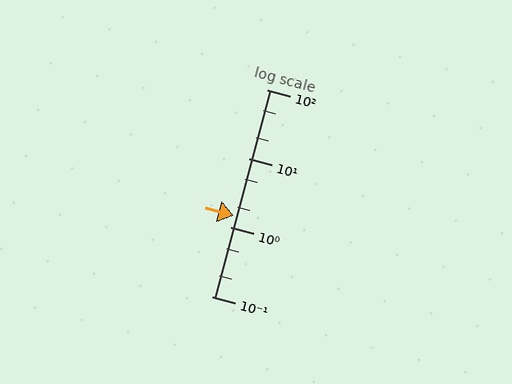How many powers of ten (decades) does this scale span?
The scale spans 3 decades, from 0.1 to 100.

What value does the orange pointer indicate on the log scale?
The pointer indicates approximately 1.5.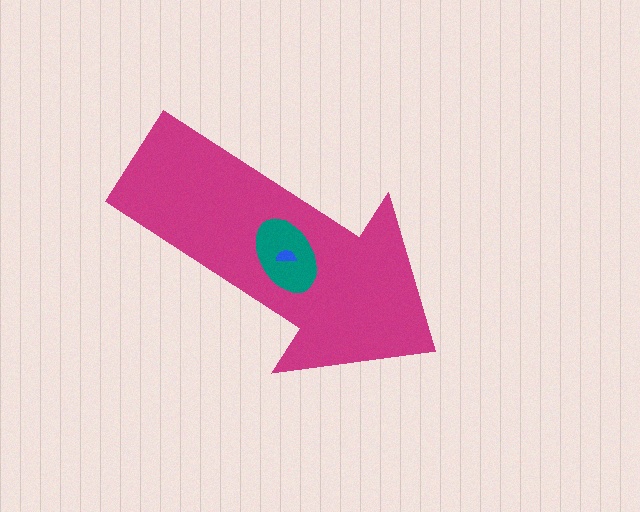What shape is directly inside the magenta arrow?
The teal ellipse.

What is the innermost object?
The blue semicircle.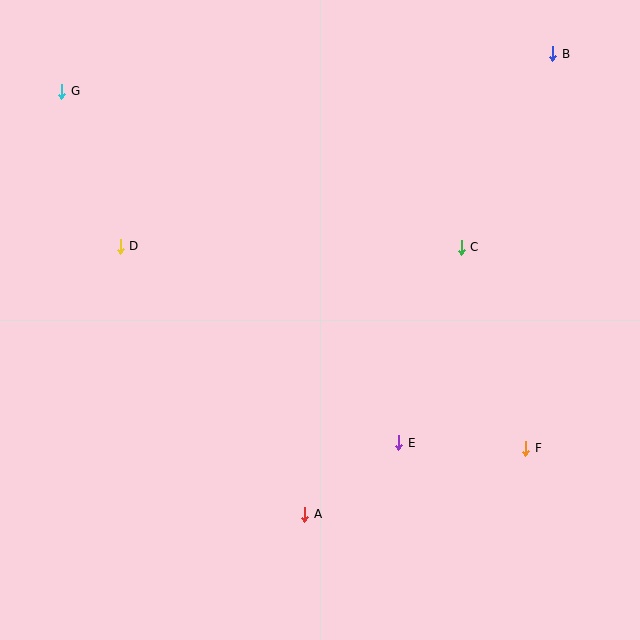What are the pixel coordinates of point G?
Point G is at (62, 91).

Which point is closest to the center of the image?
Point E at (399, 443) is closest to the center.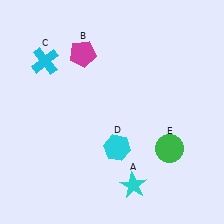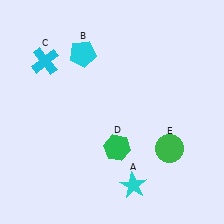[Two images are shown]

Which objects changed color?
B changed from magenta to cyan. D changed from cyan to green.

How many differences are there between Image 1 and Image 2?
There are 2 differences between the two images.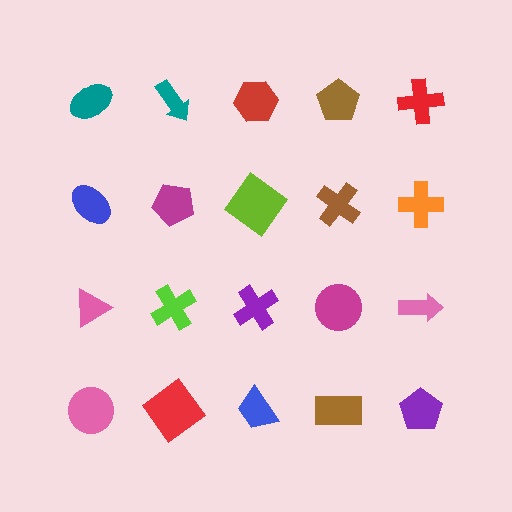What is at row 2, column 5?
An orange cross.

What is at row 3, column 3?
A purple cross.